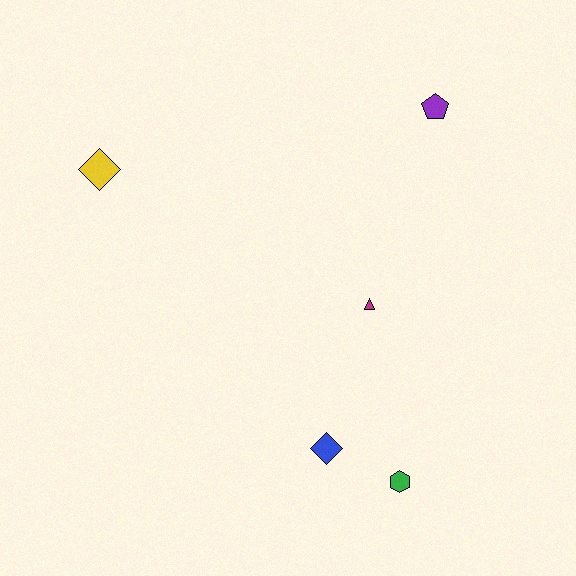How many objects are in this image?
There are 5 objects.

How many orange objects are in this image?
There are no orange objects.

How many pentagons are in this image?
There is 1 pentagon.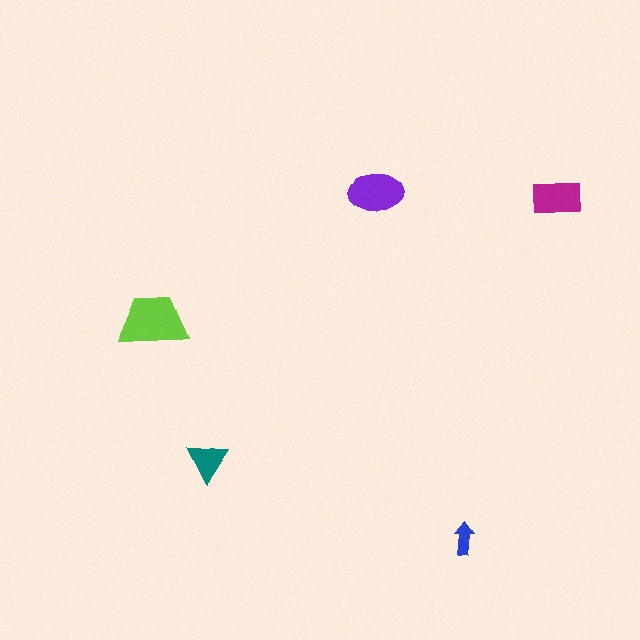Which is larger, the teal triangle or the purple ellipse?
The purple ellipse.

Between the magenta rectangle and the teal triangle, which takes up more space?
The magenta rectangle.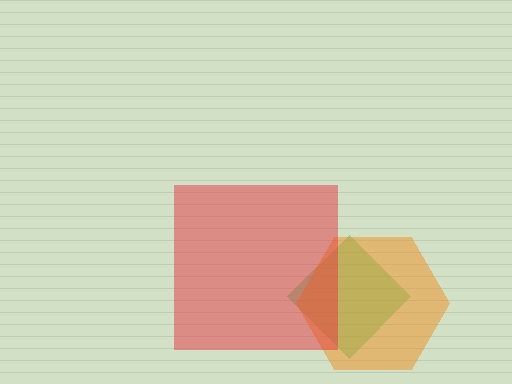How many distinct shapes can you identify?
There are 3 distinct shapes: a green diamond, an orange hexagon, a red square.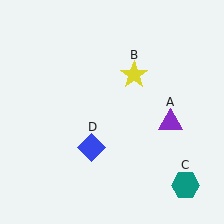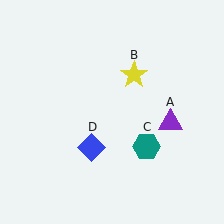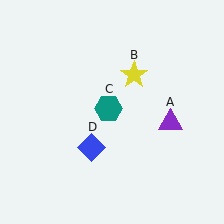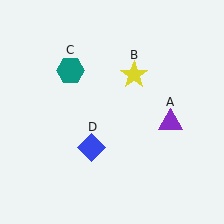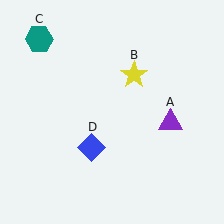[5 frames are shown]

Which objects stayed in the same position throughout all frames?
Purple triangle (object A) and yellow star (object B) and blue diamond (object D) remained stationary.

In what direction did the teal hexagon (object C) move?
The teal hexagon (object C) moved up and to the left.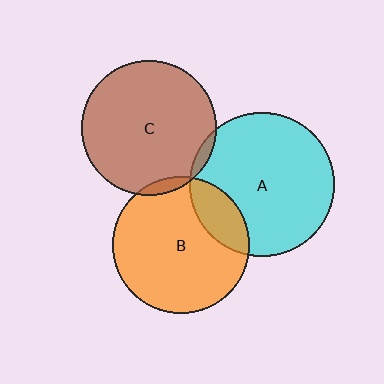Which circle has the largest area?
Circle A (cyan).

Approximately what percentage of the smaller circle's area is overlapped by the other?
Approximately 20%.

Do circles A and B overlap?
Yes.